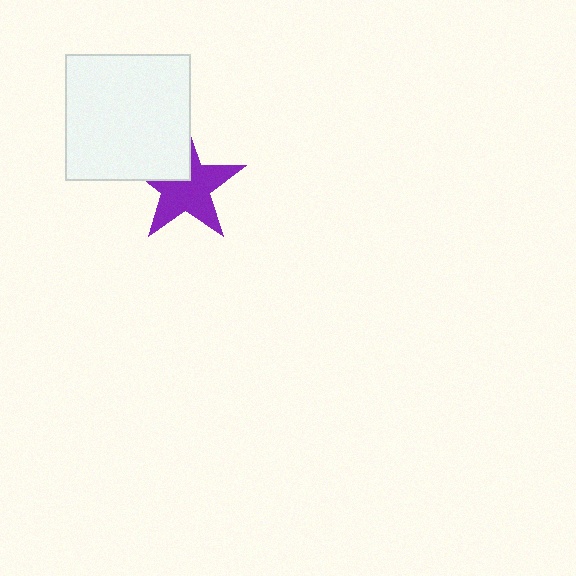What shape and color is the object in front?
The object in front is a white square.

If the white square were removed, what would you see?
You would see the complete purple star.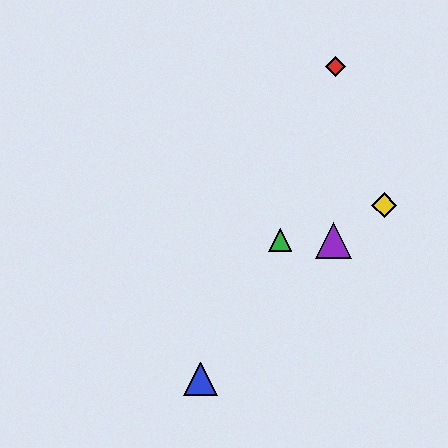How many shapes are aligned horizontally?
2 shapes (the green triangle, the purple triangle) are aligned horizontally.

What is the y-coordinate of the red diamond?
The red diamond is at y≈66.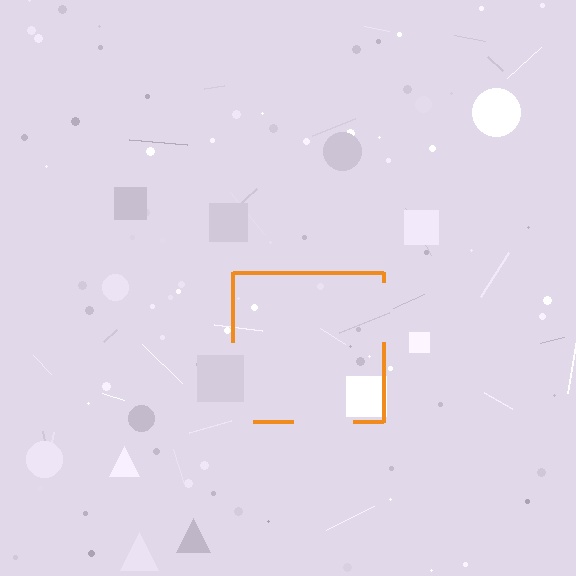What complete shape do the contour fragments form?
The contour fragments form a square.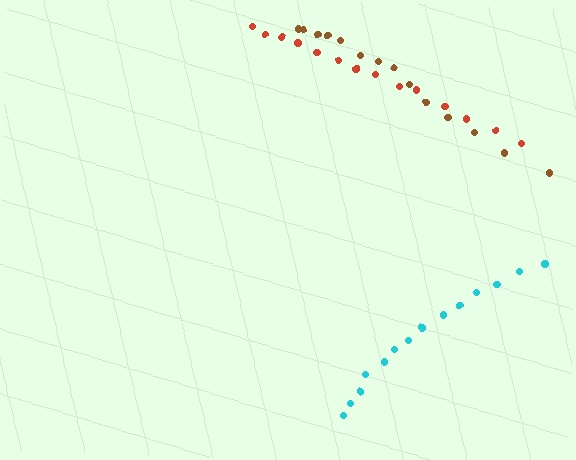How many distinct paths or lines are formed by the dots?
There are 3 distinct paths.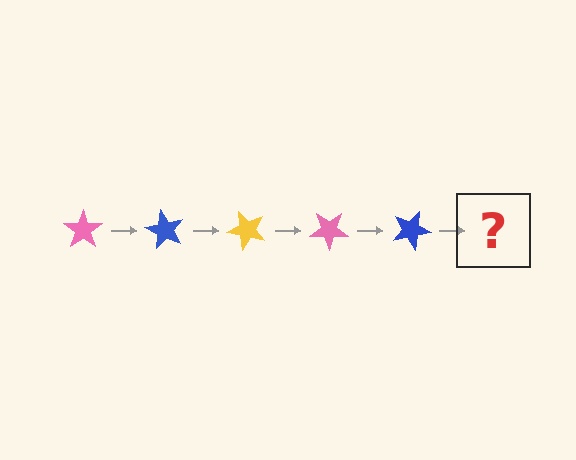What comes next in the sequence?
The next element should be a yellow star, rotated 300 degrees from the start.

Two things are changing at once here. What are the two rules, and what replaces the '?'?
The two rules are that it rotates 60 degrees each step and the color cycles through pink, blue, and yellow. The '?' should be a yellow star, rotated 300 degrees from the start.